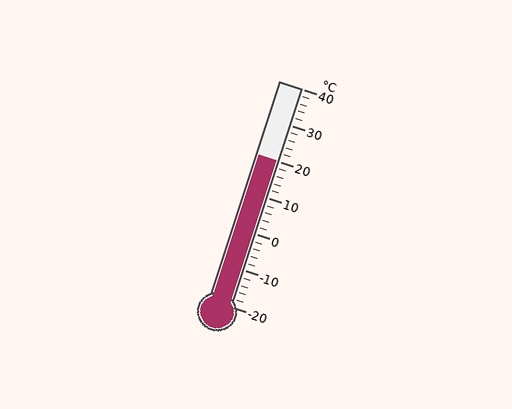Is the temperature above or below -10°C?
The temperature is above -10°C.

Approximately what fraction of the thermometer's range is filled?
The thermometer is filled to approximately 65% of its range.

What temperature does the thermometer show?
The thermometer shows approximately 20°C.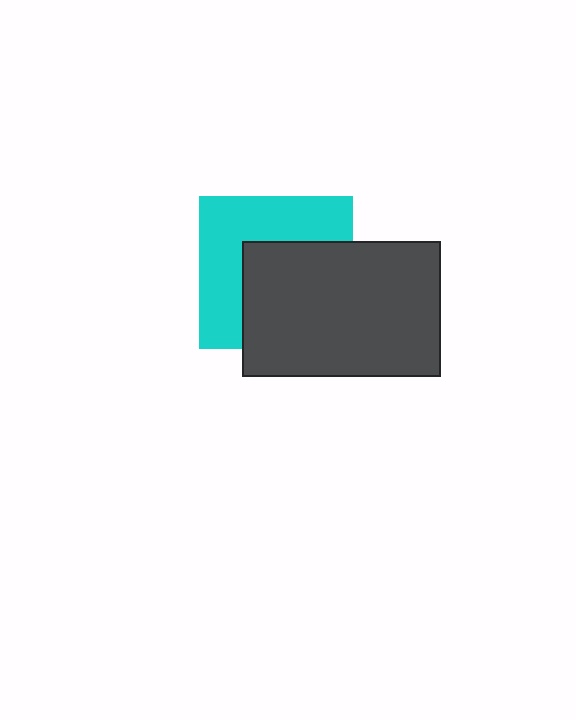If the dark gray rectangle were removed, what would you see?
You would see the complete cyan square.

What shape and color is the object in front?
The object in front is a dark gray rectangle.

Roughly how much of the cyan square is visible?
About half of it is visible (roughly 49%).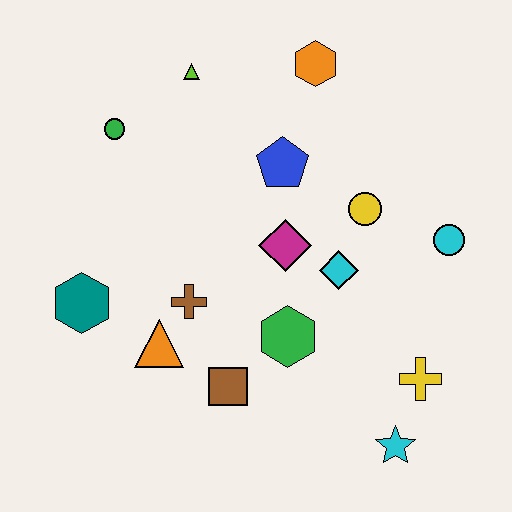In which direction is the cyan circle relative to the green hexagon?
The cyan circle is to the right of the green hexagon.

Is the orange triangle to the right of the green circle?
Yes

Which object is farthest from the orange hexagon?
The cyan star is farthest from the orange hexagon.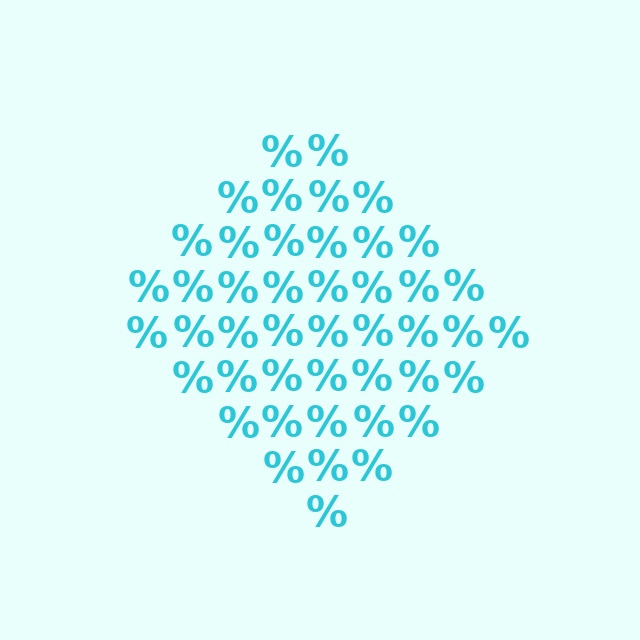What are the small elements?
The small elements are percent signs.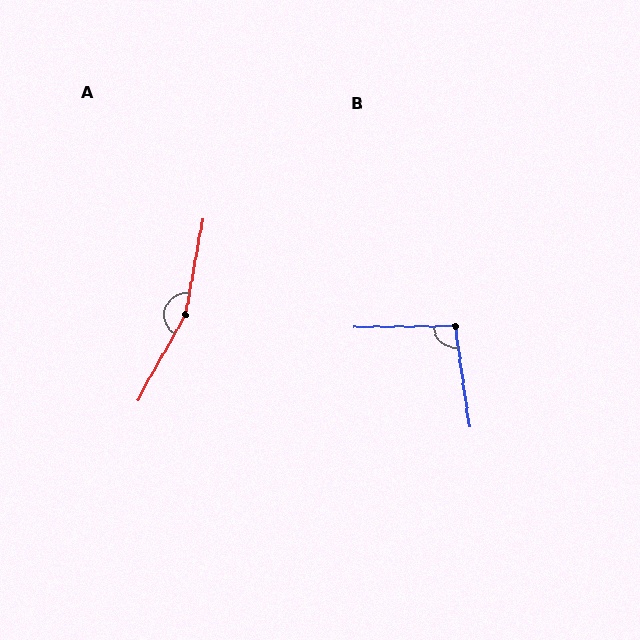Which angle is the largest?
A, at approximately 161 degrees.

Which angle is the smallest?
B, at approximately 97 degrees.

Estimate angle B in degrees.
Approximately 97 degrees.